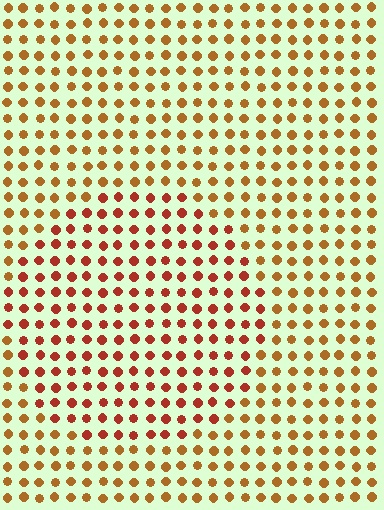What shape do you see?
I see a circle.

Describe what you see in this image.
The image is filled with small brown elements in a uniform arrangement. A circle-shaped region is visible where the elements are tinted to a slightly different hue, forming a subtle color boundary.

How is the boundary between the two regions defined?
The boundary is defined purely by a slight shift in hue (about 27 degrees). Spacing, size, and orientation are identical on both sides.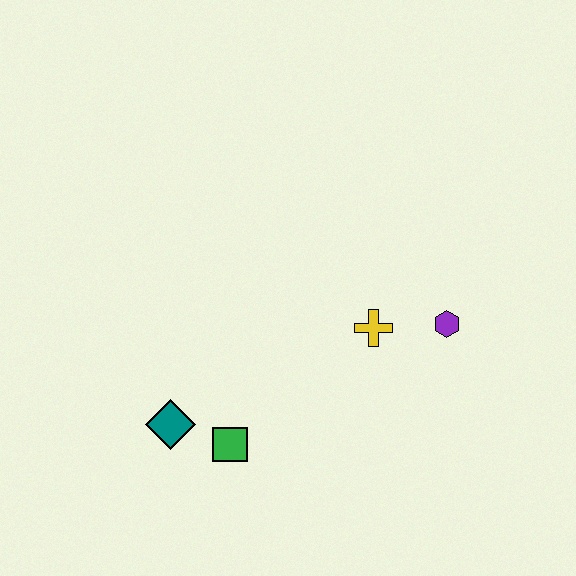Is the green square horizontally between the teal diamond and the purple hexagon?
Yes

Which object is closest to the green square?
The teal diamond is closest to the green square.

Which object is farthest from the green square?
The purple hexagon is farthest from the green square.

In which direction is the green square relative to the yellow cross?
The green square is to the left of the yellow cross.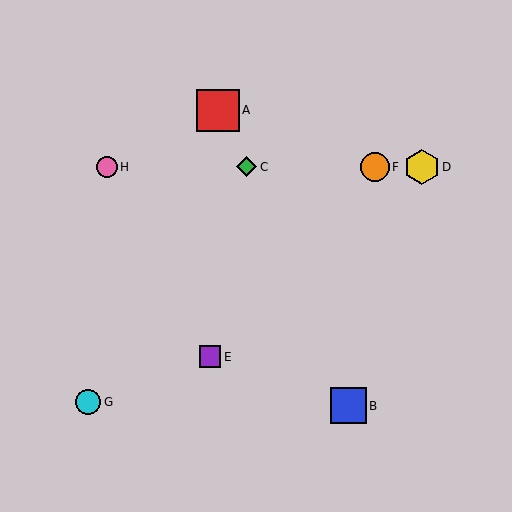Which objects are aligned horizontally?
Objects C, D, F, H are aligned horizontally.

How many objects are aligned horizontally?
4 objects (C, D, F, H) are aligned horizontally.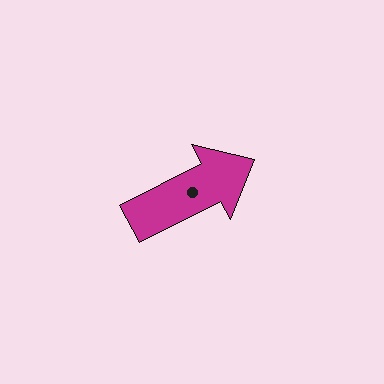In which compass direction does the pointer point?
Northeast.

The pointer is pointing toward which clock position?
Roughly 2 o'clock.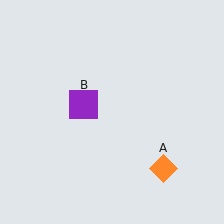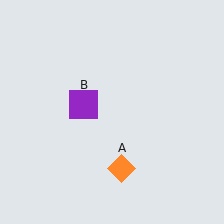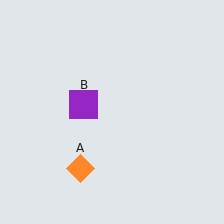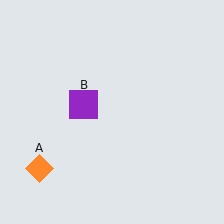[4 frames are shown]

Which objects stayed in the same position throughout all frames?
Purple square (object B) remained stationary.